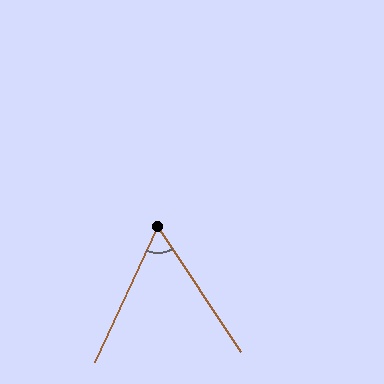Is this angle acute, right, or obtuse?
It is acute.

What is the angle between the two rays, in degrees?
Approximately 58 degrees.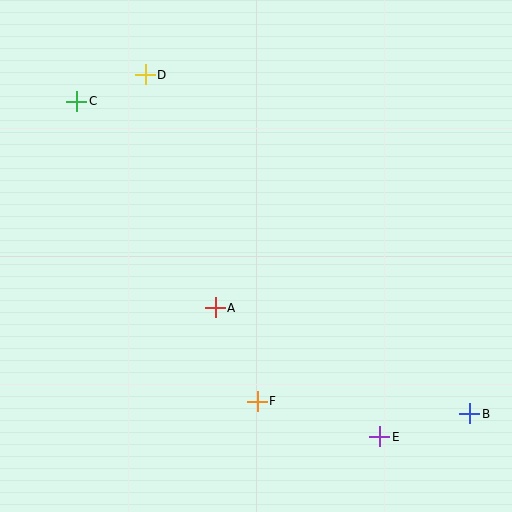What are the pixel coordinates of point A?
Point A is at (215, 308).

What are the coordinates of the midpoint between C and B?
The midpoint between C and B is at (273, 258).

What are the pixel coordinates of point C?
Point C is at (77, 101).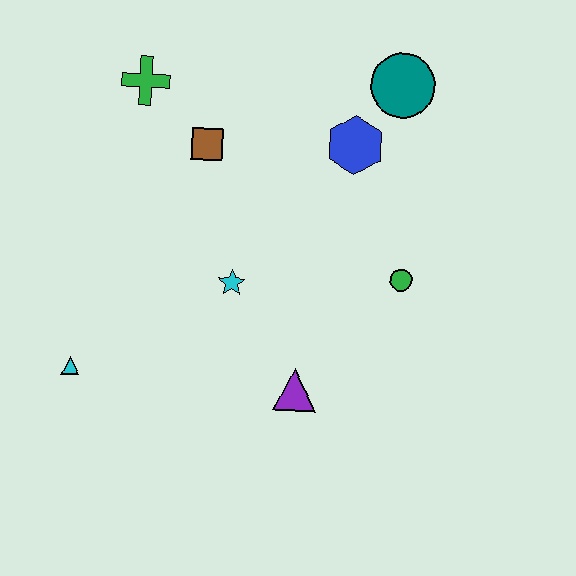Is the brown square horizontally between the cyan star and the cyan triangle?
Yes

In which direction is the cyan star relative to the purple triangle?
The cyan star is above the purple triangle.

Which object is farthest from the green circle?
The cyan triangle is farthest from the green circle.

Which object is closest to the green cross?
The brown square is closest to the green cross.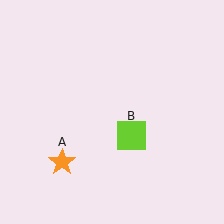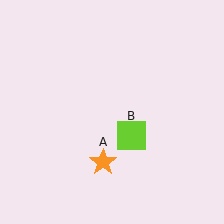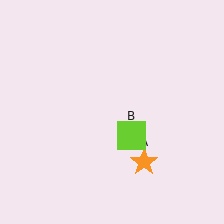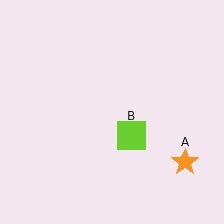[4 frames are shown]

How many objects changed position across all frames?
1 object changed position: orange star (object A).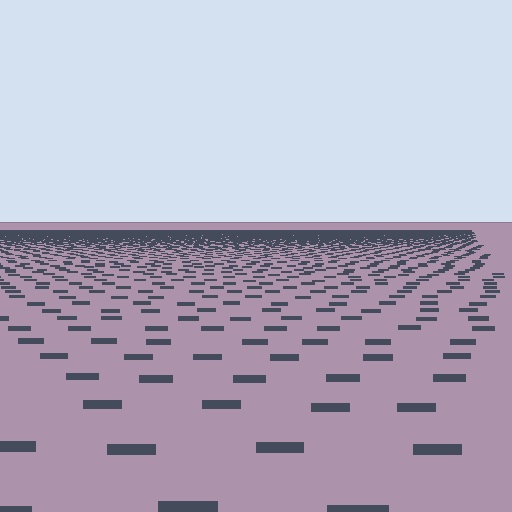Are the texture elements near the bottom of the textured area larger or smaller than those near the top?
Larger. Near the bottom, elements are closer to the viewer and appear at a bigger on-screen size.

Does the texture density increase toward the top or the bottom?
Density increases toward the top.